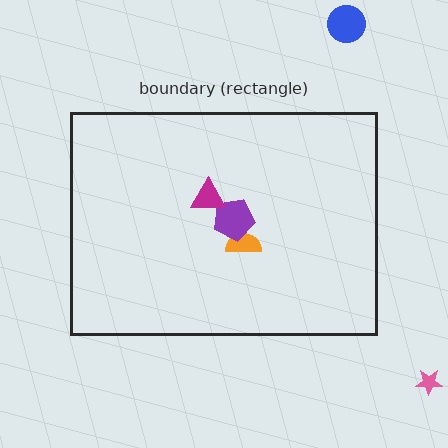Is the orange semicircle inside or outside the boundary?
Inside.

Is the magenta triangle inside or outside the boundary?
Inside.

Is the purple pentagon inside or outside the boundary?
Inside.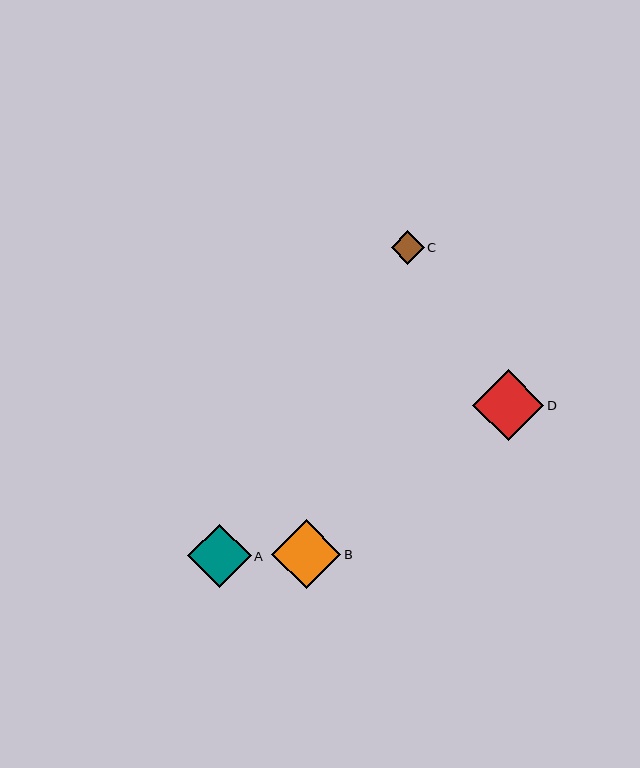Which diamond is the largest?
Diamond D is the largest with a size of approximately 71 pixels.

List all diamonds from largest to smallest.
From largest to smallest: D, B, A, C.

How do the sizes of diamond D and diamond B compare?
Diamond D and diamond B are approximately the same size.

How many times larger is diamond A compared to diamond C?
Diamond A is approximately 1.9 times the size of diamond C.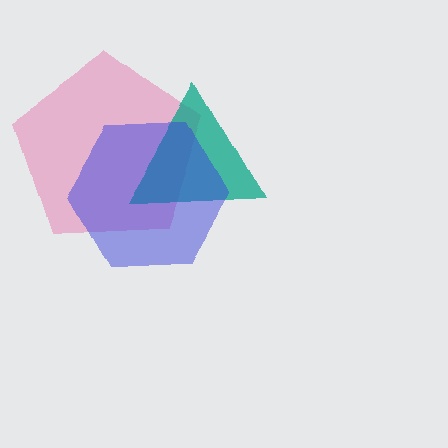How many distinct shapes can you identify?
There are 3 distinct shapes: a pink pentagon, a teal triangle, a blue hexagon.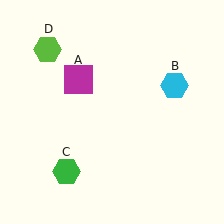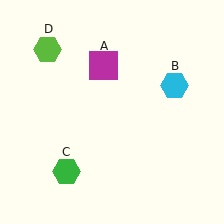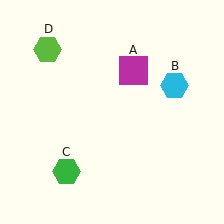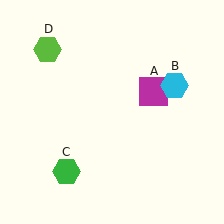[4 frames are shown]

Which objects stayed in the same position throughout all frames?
Cyan hexagon (object B) and green hexagon (object C) and lime hexagon (object D) remained stationary.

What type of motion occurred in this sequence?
The magenta square (object A) rotated clockwise around the center of the scene.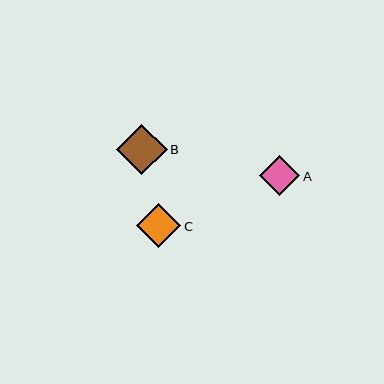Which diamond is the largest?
Diamond B is the largest with a size of approximately 50 pixels.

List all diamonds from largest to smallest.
From largest to smallest: B, C, A.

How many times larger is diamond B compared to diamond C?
Diamond B is approximately 1.1 times the size of diamond C.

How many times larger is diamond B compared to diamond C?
Diamond B is approximately 1.1 times the size of diamond C.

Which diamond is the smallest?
Diamond A is the smallest with a size of approximately 41 pixels.